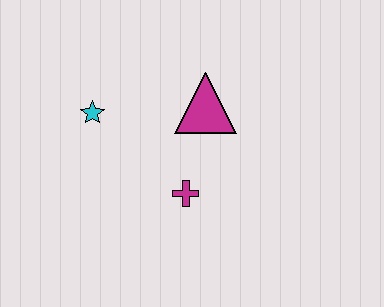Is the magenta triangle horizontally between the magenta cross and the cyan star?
No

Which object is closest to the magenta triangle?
The magenta cross is closest to the magenta triangle.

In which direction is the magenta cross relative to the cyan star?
The magenta cross is to the right of the cyan star.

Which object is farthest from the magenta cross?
The cyan star is farthest from the magenta cross.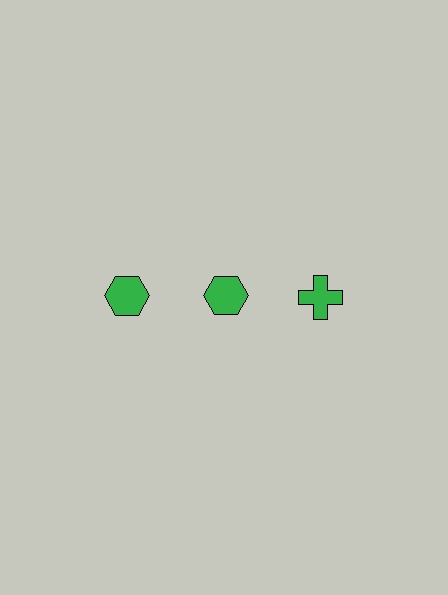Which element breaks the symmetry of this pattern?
The green cross in the top row, center column breaks the symmetry. All other shapes are green hexagons.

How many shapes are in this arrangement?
There are 3 shapes arranged in a grid pattern.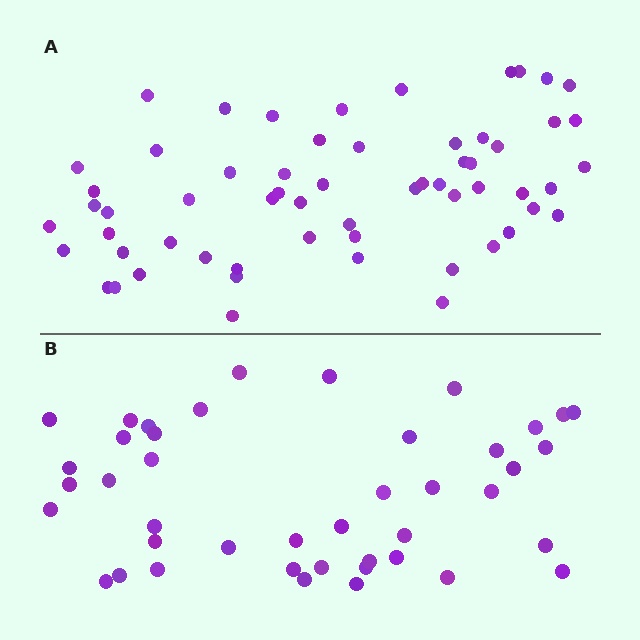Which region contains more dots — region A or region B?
Region A (the top region) has more dots.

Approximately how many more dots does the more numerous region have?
Region A has approximately 15 more dots than region B.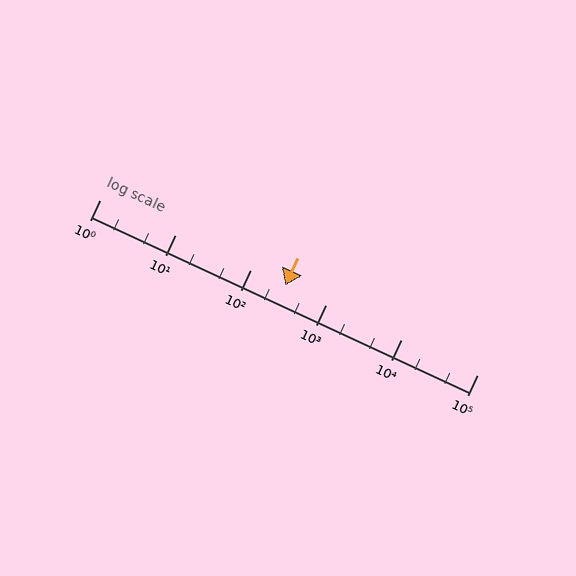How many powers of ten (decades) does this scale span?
The scale spans 5 decades, from 1 to 100000.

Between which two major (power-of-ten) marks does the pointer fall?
The pointer is between 100 and 1000.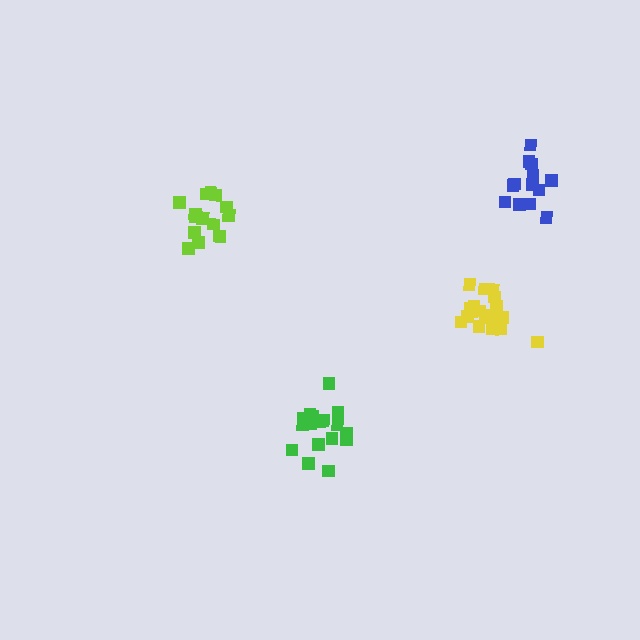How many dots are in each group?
Group 1: 13 dots, Group 2: 15 dots, Group 3: 18 dots, Group 4: 18 dots (64 total).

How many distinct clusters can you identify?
There are 4 distinct clusters.